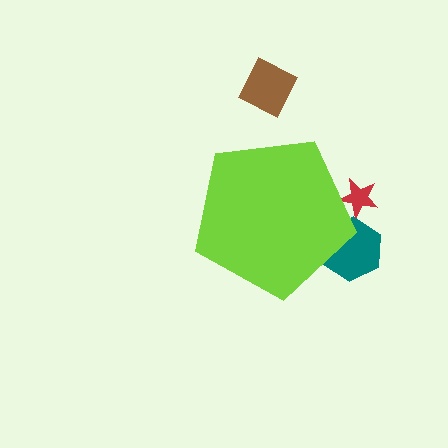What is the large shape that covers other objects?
A lime pentagon.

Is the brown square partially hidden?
No, the brown square is fully visible.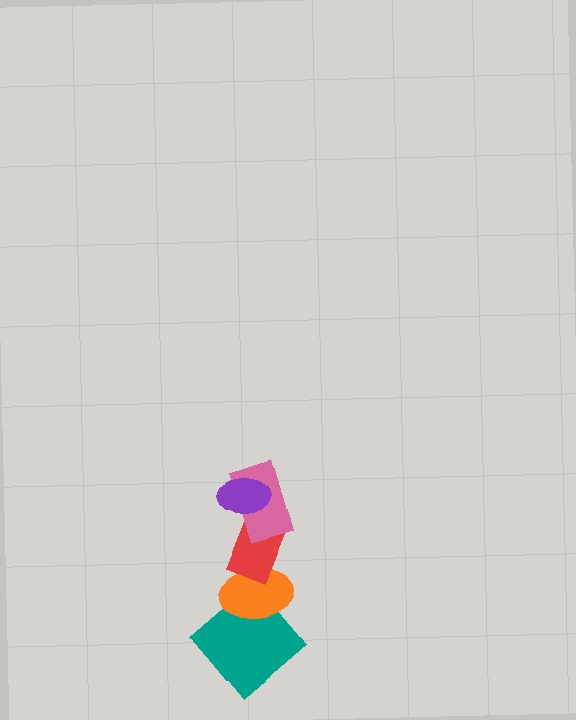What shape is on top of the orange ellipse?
The red rectangle is on top of the orange ellipse.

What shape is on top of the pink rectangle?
The purple ellipse is on top of the pink rectangle.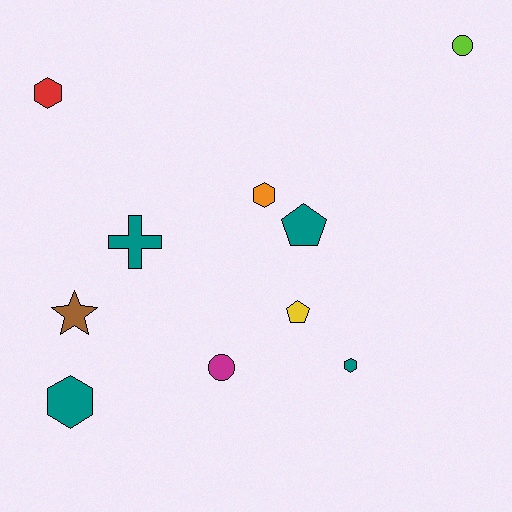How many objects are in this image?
There are 10 objects.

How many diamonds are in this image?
There are no diamonds.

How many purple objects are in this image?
There are no purple objects.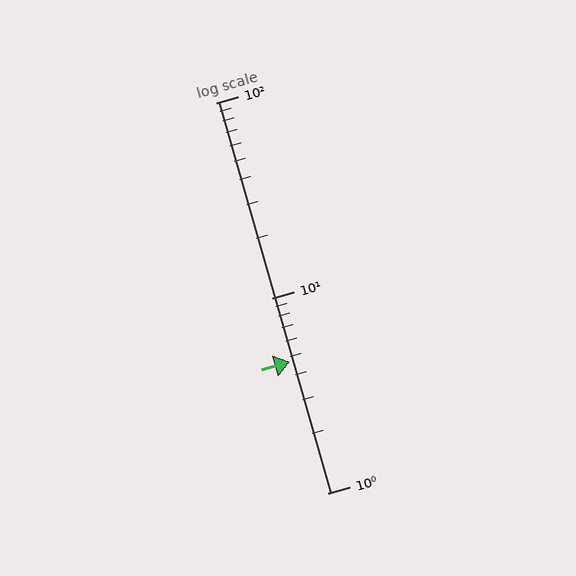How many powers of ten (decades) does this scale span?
The scale spans 2 decades, from 1 to 100.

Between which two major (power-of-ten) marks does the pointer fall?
The pointer is between 1 and 10.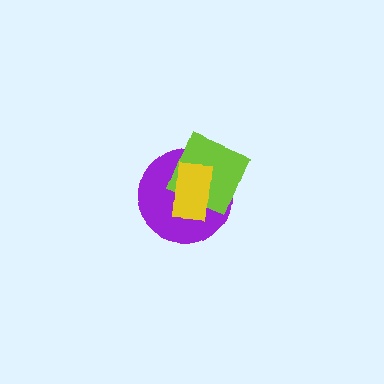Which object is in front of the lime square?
The yellow rectangle is in front of the lime square.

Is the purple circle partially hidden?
Yes, it is partially covered by another shape.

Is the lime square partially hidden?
Yes, it is partially covered by another shape.